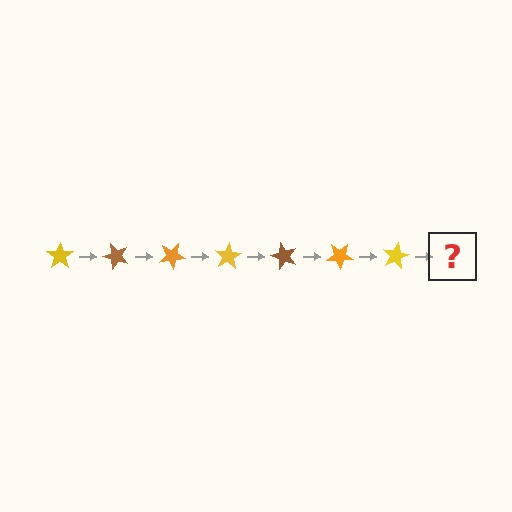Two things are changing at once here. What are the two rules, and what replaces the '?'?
The two rules are that it rotates 50 degrees each step and the color cycles through yellow, brown, and orange. The '?' should be a brown star, rotated 350 degrees from the start.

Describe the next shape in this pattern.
It should be a brown star, rotated 350 degrees from the start.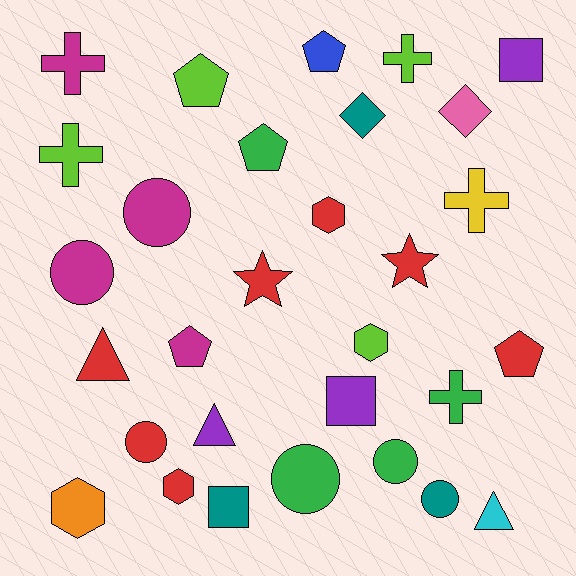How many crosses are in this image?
There are 5 crosses.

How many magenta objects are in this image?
There are 4 magenta objects.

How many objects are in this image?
There are 30 objects.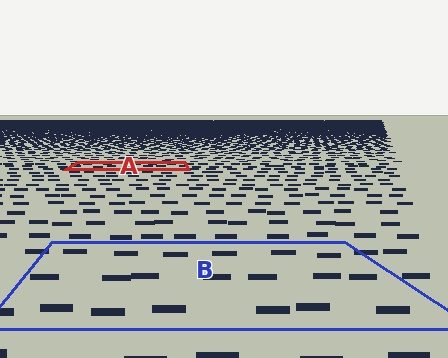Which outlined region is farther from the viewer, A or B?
Region A is farther from the viewer — the texture elements inside it appear smaller and more densely packed.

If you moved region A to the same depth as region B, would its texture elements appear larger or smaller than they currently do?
They would appear larger. At a closer depth, the same texture elements are projected at a bigger on-screen size.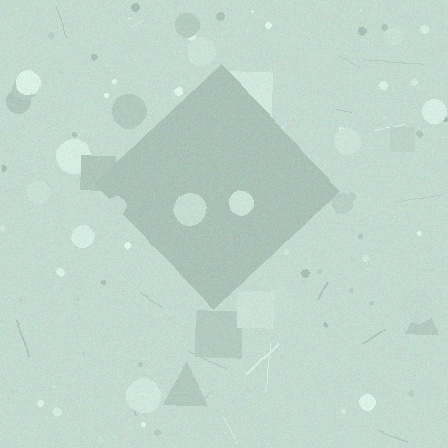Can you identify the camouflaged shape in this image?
The camouflaged shape is a diamond.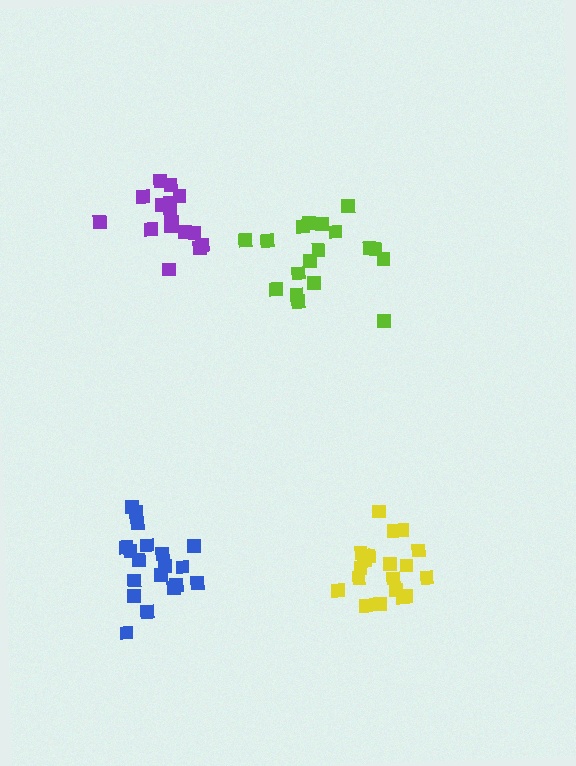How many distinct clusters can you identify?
There are 4 distinct clusters.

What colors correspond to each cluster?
The clusters are colored: yellow, lime, purple, blue.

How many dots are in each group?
Group 1: 20 dots, Group 2: 19 dots, Group 3: 17 dots, Group 4: 19 dots (75 total).